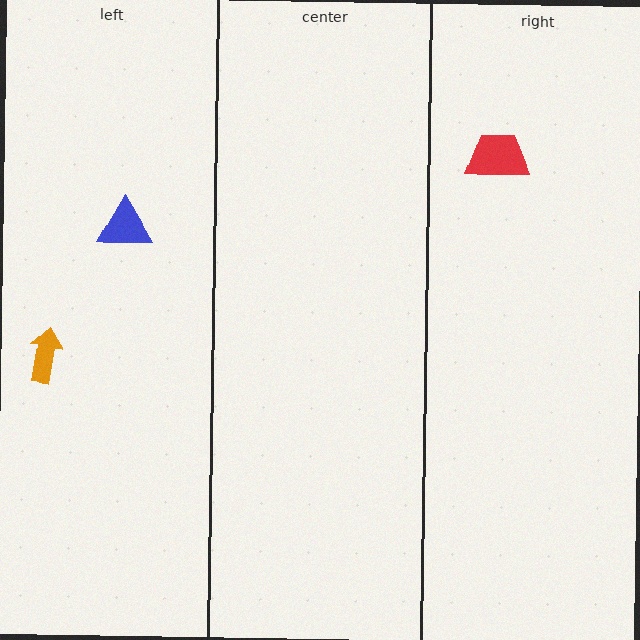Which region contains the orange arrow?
The left region.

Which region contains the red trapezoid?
The right region.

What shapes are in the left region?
The blue triangle, the orange arrow.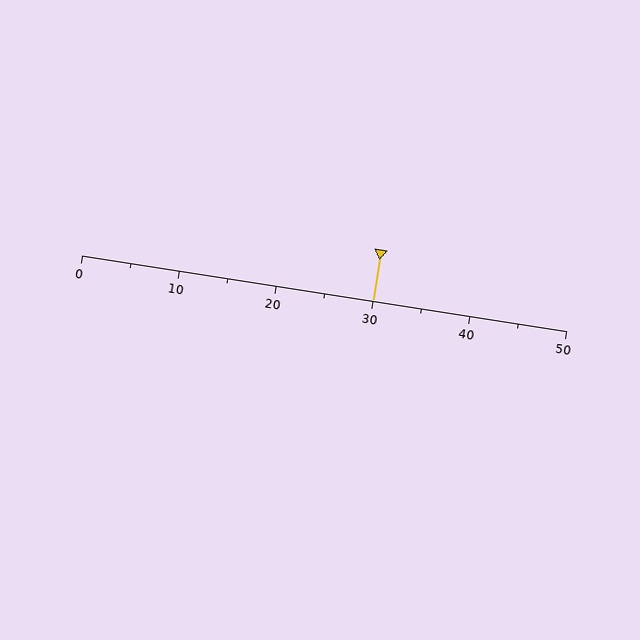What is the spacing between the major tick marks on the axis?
The major ticks are spaced 10 apart.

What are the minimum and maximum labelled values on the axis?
The axis runs from 0 to 50.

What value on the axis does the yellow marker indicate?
The marker indicates approximately 30.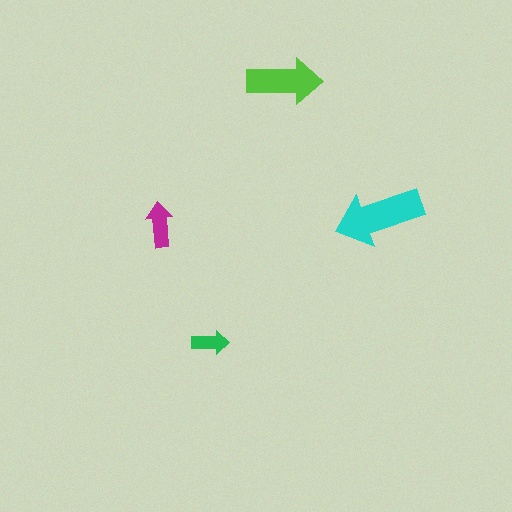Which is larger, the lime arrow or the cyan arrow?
The cyan one.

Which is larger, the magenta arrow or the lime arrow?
The lime one.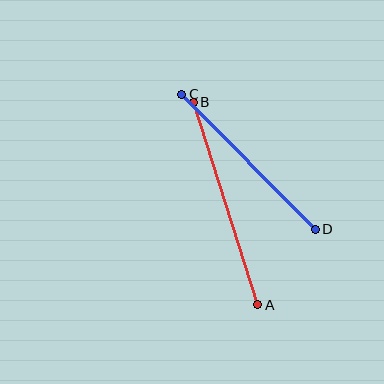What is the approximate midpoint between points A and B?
The midpoint is at approximately (225, 203) pixels.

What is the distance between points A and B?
The distance is approximately 212 pixels.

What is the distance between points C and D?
The distance is approximately 190 pixels.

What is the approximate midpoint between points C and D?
The midpoint is at approximately (248, 162) pixels.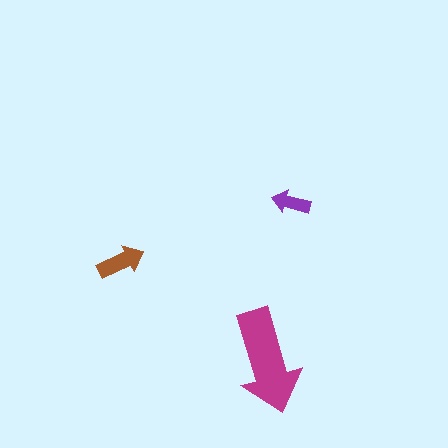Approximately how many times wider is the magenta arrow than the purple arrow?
About 2.5 times wider.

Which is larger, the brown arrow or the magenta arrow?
The magenta one.